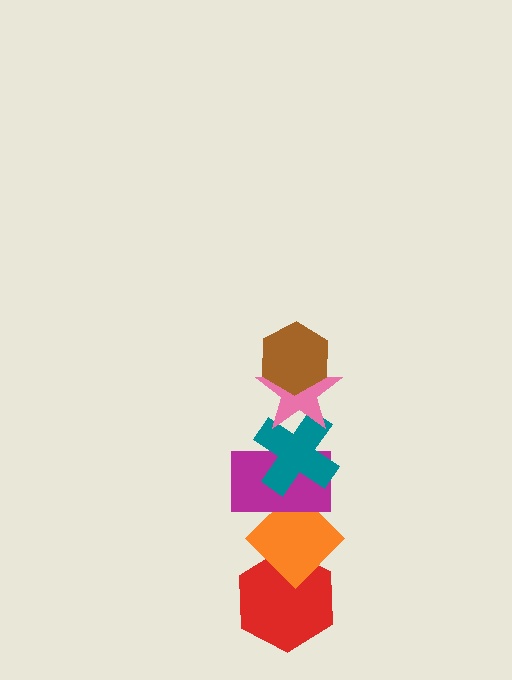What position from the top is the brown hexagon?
The brown hexagon is 1st from the top.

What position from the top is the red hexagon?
The red hexagon is 6th from the top.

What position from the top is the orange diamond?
The orange diamond is 5th from the top.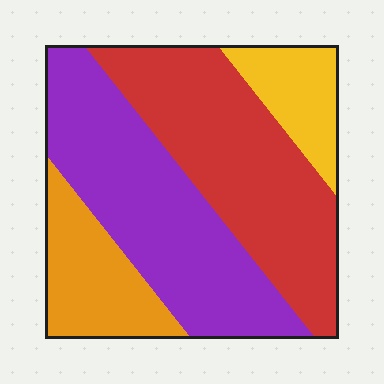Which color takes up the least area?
Yellow, at roughly 10%.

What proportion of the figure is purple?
Purple covers about 35% of the figure.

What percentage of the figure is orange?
Orange covers about 15% of the figure.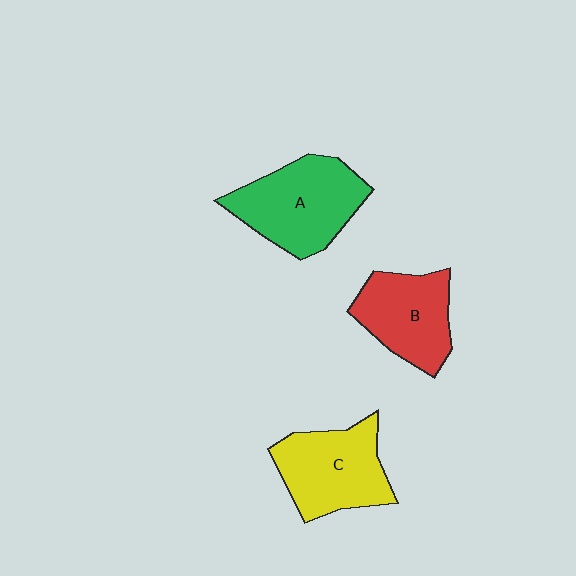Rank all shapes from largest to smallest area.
From largest to smallest: A (green), C (yellow), B (red).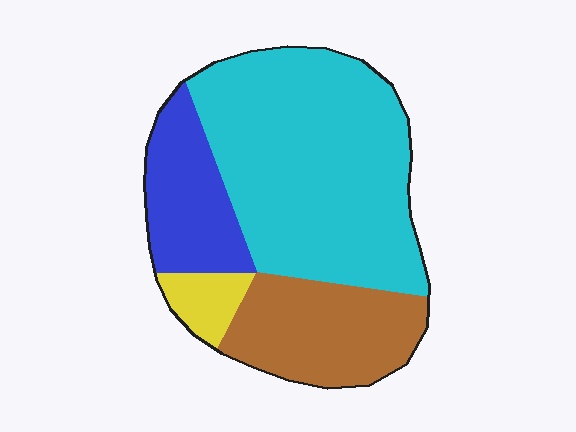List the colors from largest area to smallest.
From largest to smallest: cyan, brown, blue, yellow.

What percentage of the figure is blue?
Blue covers 17% of the figure.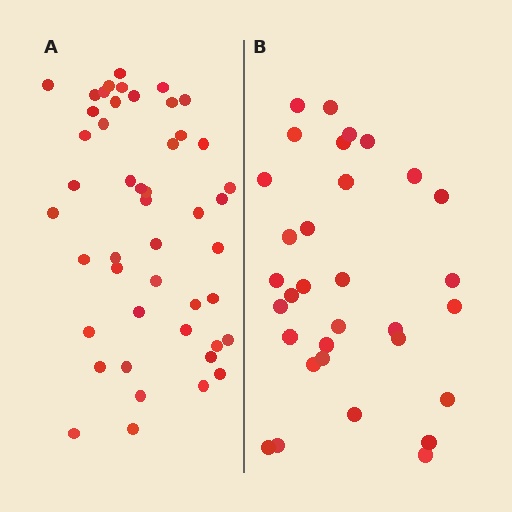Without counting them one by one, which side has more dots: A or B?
Region A (the left region) has more dots.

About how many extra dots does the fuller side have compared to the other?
Region A has approximately 15 more dots than region B.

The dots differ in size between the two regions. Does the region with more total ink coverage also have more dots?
No. Region B has more total ink coverage because its dots are larger, but region A actually contains more individual dots. Total area can be misleading — the number of items is what matters here.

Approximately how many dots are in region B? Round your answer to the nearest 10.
About 30 dots. (The exact count is 32, which rounds to 30.)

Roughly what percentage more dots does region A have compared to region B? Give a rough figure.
About 45% more.